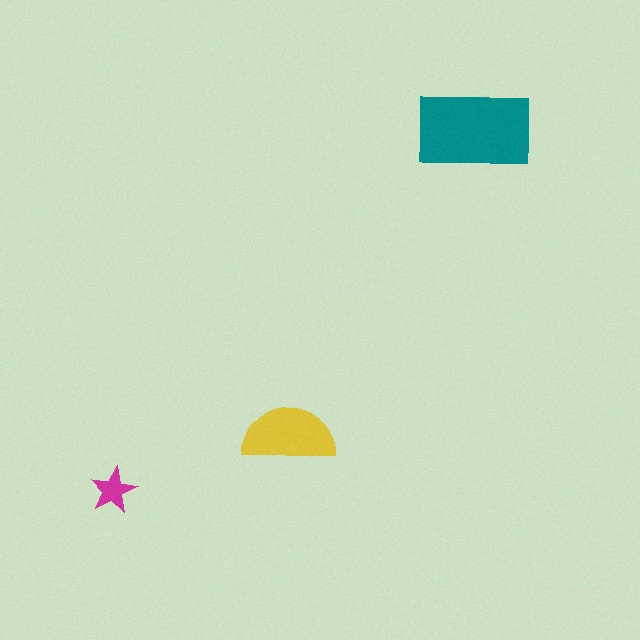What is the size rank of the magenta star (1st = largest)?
3rd.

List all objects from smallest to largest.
The magenta star, the yellow semicircle, the teal rectangle.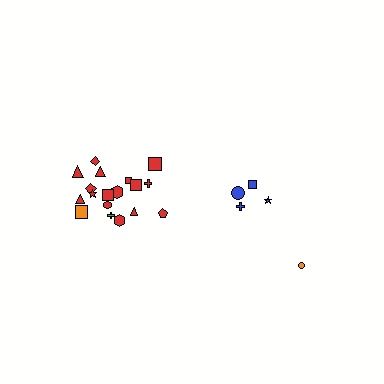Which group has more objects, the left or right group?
The left group.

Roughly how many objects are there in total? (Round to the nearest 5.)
Roughly 25 objects in total.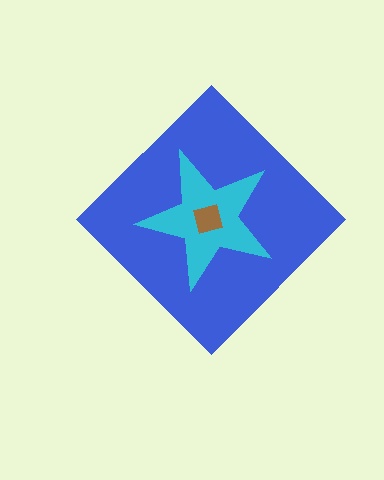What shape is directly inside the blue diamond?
The cyan star.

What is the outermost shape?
The blue diamond.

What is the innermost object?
The brown square.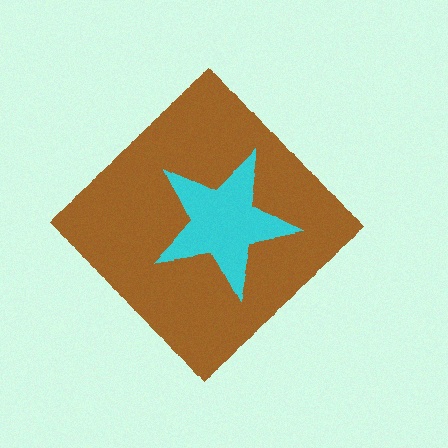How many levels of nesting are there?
2.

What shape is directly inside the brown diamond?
The cyan star.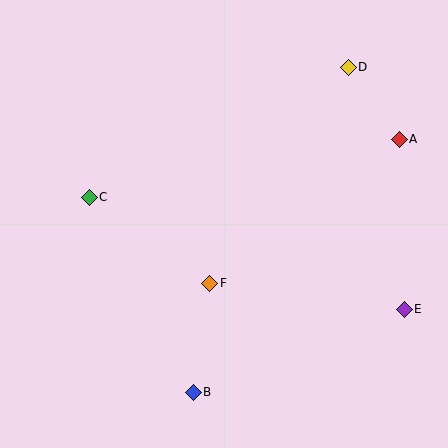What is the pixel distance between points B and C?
The distance between B and C is 221 pixels.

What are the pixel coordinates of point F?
Point F is at (210, 283).